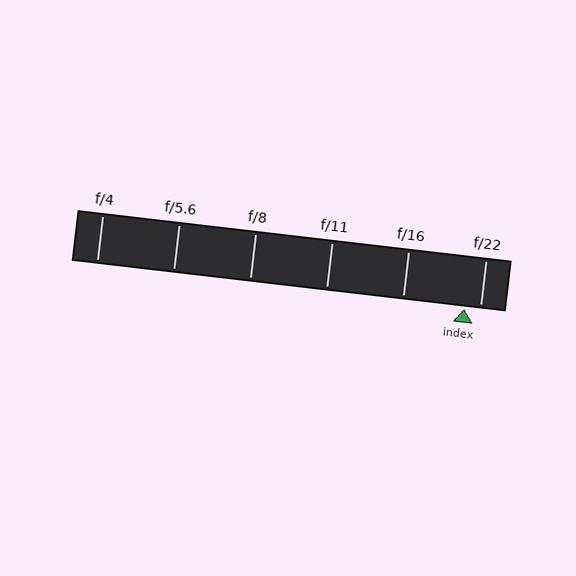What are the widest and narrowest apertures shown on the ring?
The widest aperture shown is f/4 and the narrowest is f/22.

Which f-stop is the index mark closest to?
The index mark is closest to f/22.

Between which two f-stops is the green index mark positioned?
The index mark is between f/16 and f/22.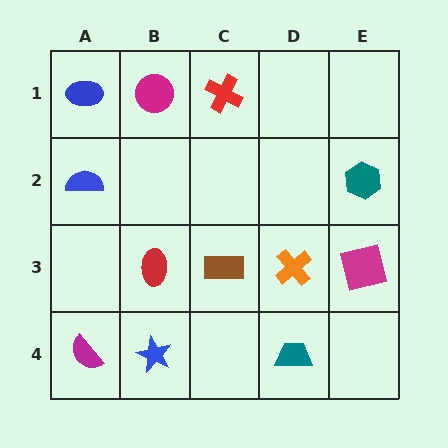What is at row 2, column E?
A teal hexagon.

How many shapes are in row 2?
2 shapes.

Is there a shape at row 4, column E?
No, that cell is empty.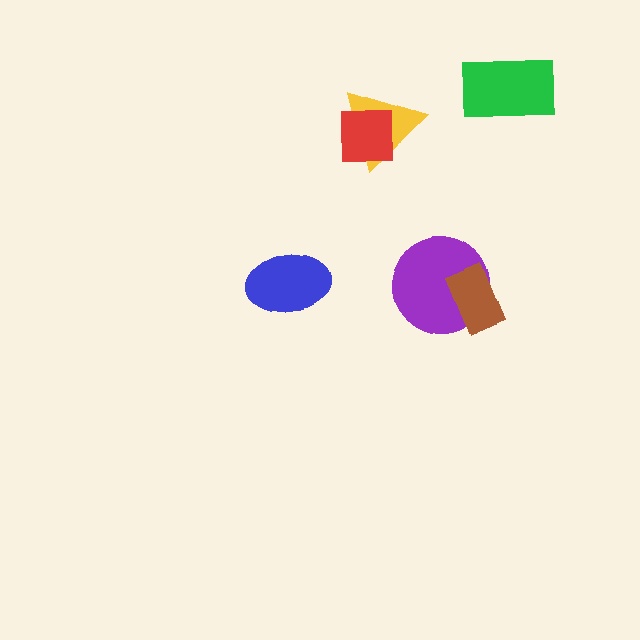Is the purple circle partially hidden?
Yes, it is partially covered by another shape.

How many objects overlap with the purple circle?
1 object overlaps with the purple circle.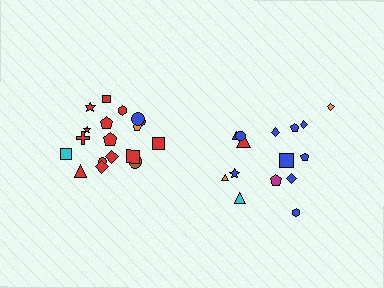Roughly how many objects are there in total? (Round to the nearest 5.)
Roughly 35 objects in total.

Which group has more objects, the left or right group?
The left group.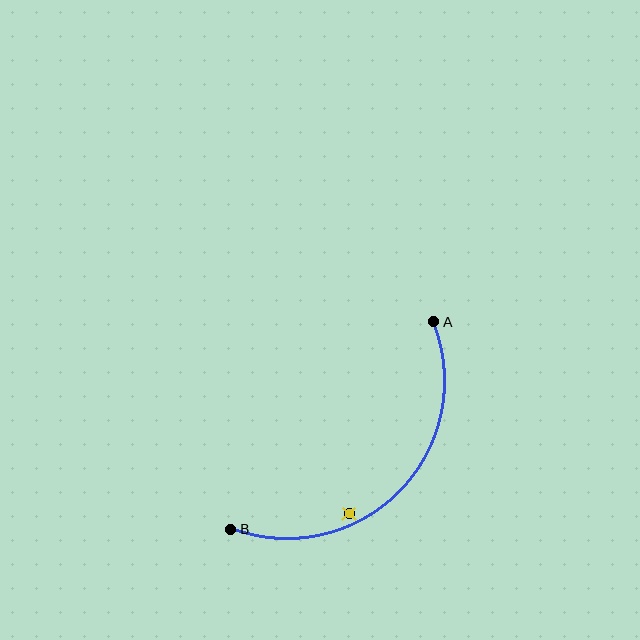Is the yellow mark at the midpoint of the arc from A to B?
No — the yellow mark does not lie on the arc at all. It sits slightly inside the curve.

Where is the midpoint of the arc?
The arc midpoint is the point on the curve farthest from the straight line joining A and B. It sits below and to the right of that line.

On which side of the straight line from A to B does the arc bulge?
The arc bulges below and to the right of the straight line connecting A and B.